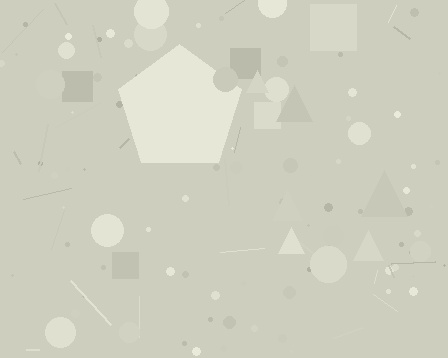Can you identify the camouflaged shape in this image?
The camouflaged shape is a pentagon.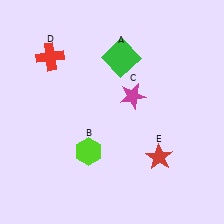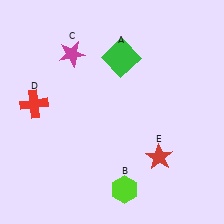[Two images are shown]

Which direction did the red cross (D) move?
The red cross (D) moved down.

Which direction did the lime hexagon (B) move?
The lime hexagon (B) moved down.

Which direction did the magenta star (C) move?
The magenta star (C) moved left.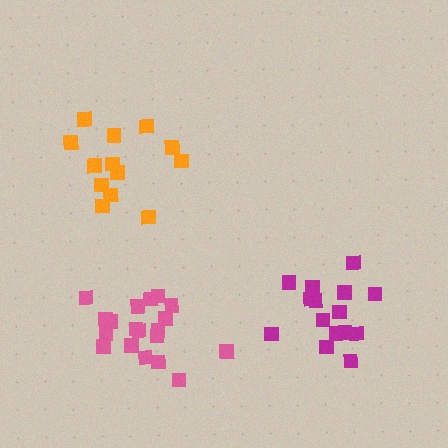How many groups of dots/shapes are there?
There are 3 groups.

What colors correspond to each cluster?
The clusters are colored: pink, magenta, orange.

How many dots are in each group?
Group 1: 19 dots, Group 2: 15 dots, Group 3: 13 dots (47 total).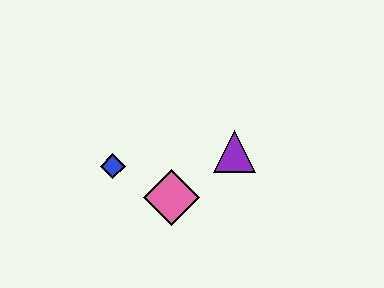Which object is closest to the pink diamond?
The blue diamond is closest to the pink diamond.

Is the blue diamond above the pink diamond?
Yes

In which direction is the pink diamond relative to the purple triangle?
The pink diamond is to the left of the purple triangle.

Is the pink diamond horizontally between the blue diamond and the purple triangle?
Yes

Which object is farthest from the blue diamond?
The purple triangle is farthest from the blue diamond.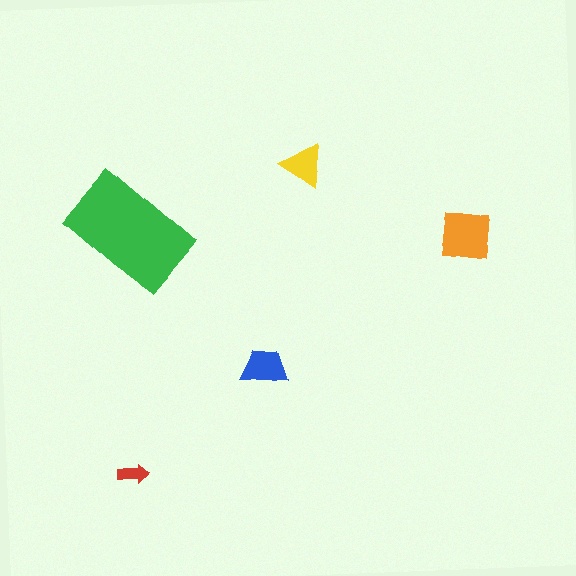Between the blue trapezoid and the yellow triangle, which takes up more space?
The blue trapezoid.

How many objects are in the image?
There are 5 objects in the image.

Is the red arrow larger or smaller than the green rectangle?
Smaller.